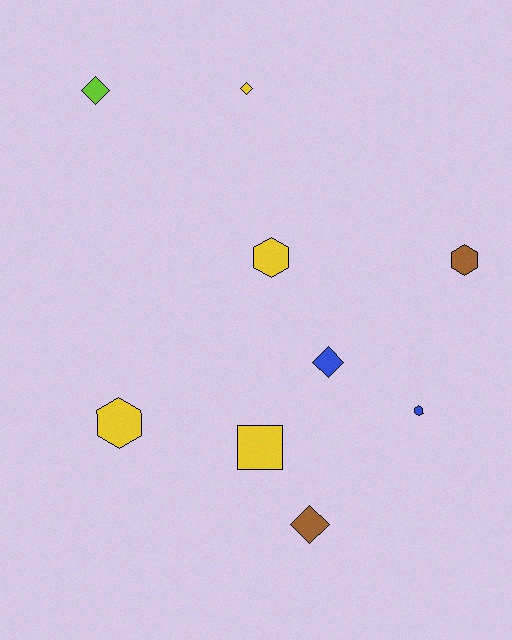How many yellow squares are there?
There is 1 yellow square.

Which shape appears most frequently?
Hexagon, with 4 objects.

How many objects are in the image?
There are 9 objects.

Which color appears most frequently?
Yellow, with 4 objects.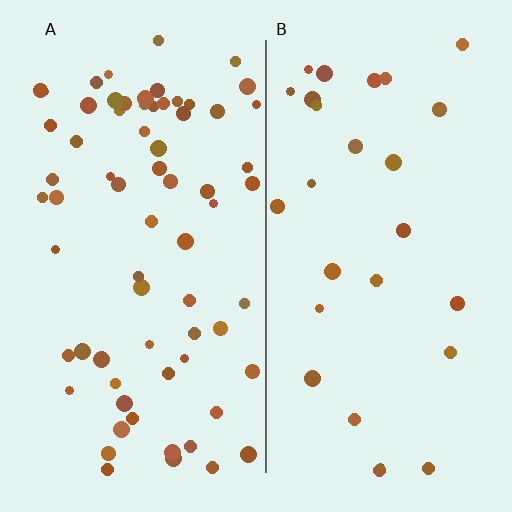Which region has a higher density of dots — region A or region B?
A (the left).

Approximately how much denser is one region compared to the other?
Approximately 2.5× — region A over region B.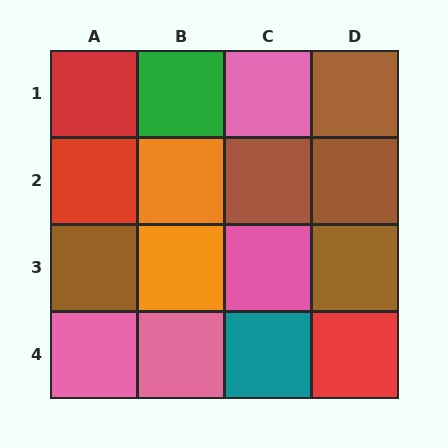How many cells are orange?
2 cells are orange.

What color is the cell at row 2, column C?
Brown.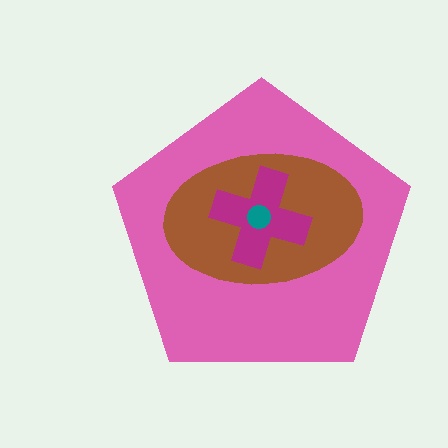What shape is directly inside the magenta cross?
The teal circle.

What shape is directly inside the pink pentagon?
The brown ellipse.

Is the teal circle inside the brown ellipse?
Yes.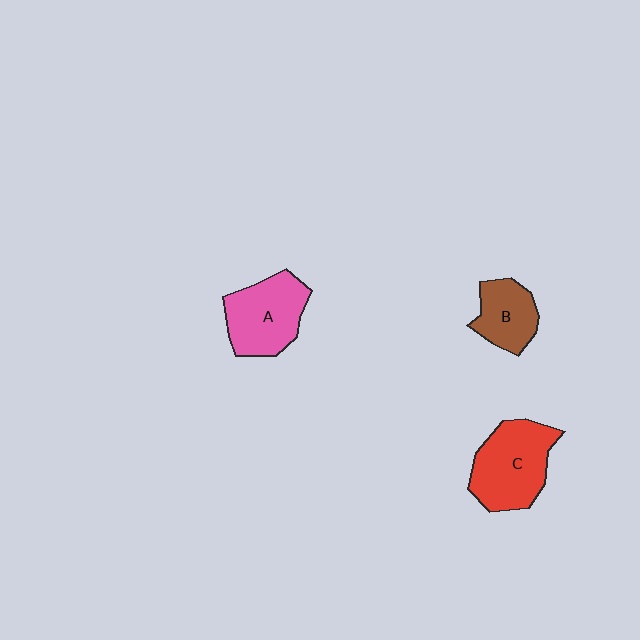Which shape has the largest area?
Shape C (red).